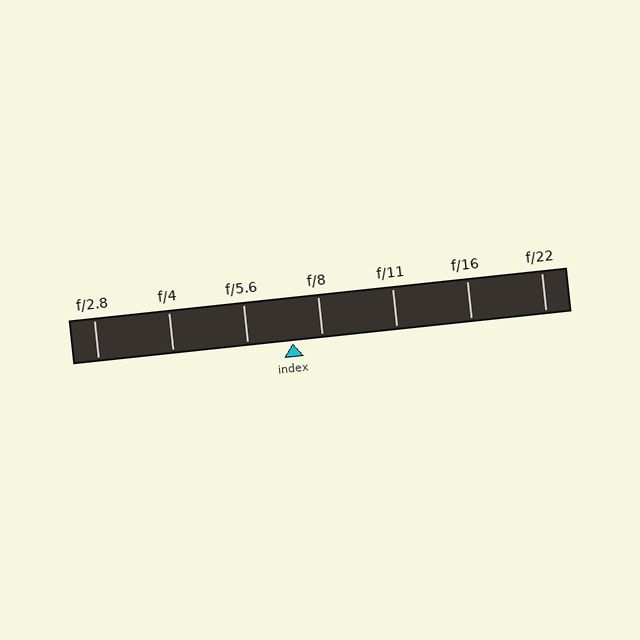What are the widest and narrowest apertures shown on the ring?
The widest aperture shown is f/2.8 and the narrowest is f/22.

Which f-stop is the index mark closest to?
The index mark is closest to f/8.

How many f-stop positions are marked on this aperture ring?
There are 7 f-stop positions marked.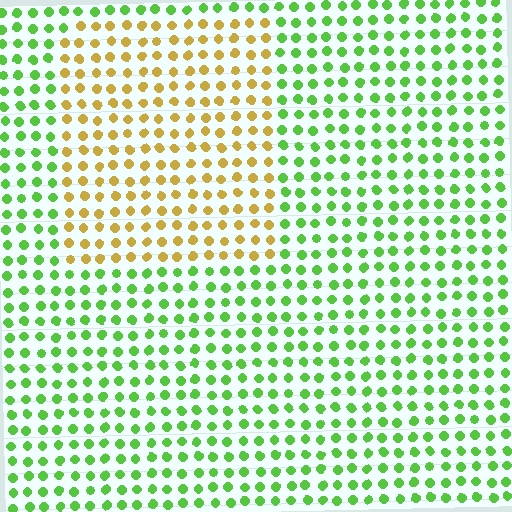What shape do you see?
I see a rectangle.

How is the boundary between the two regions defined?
The boundary is defined purely by a slight shift in hue (about 64 degrees). Spacing, size, and orientation are identical on both sides.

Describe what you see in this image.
The image is filled with small lime elements in a uniform arrangement. A rectangle-shaped region is visible where the elements are tinted to a slightly different hue, forming a subtle color boundary.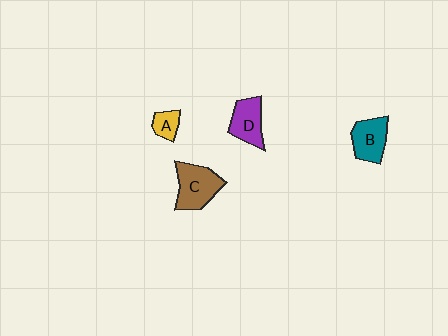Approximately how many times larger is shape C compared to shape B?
Approximately 1.3 times.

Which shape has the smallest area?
Shape A (yellow).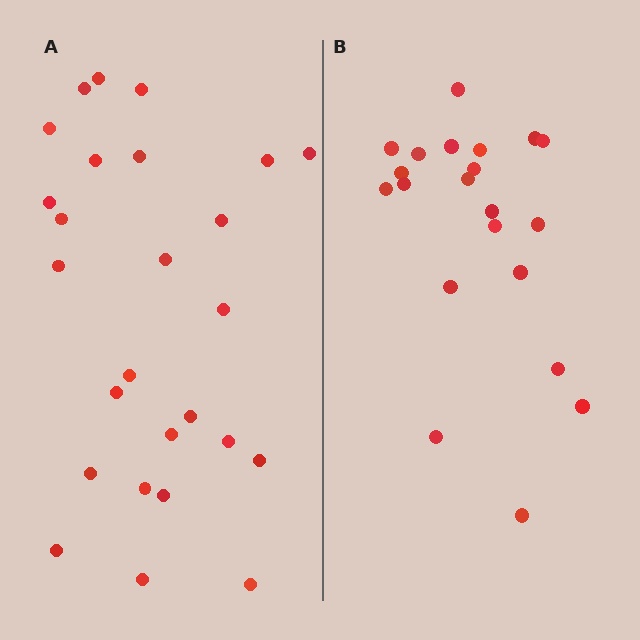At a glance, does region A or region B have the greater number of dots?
Region A (the left region) has more dots.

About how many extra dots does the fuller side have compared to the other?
Region A has about 5 more dots than region B.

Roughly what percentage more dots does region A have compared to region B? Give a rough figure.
About 25% more.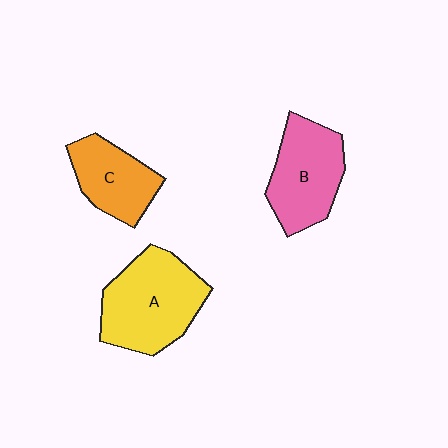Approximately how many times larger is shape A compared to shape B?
Approximately 1.2 times.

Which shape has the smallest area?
Shape C (orange).